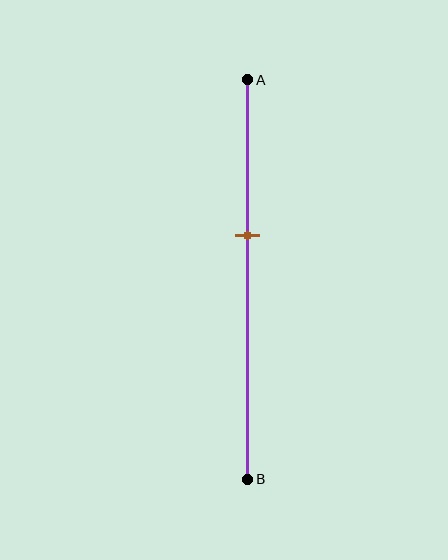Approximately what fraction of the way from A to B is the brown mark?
The brown mark is approximately 40% of the way from A to B.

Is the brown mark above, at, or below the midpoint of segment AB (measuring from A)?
The brown mark is above the midpoint of segment AB.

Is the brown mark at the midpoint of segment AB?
No, the mark is at about 40% from A, not at the 50% midpoint.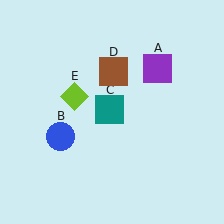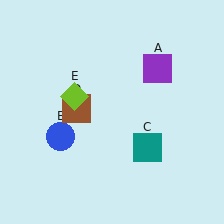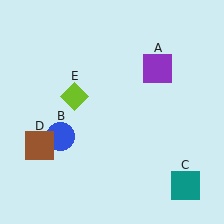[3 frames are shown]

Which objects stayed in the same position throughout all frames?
Purple square (object A) and blue circle (object B) and lime diamond (object E) remained stationary.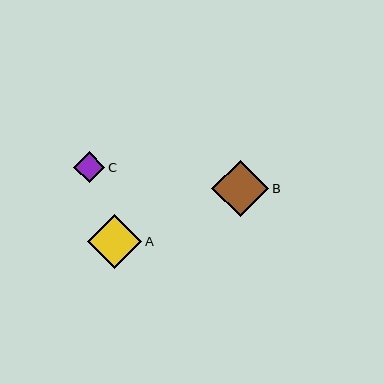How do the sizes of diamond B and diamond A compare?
Diamond B and diamond A are approximately the same size.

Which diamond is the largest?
Diamond B is the largest with a size of approximately 57 pixels.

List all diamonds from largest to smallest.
From largest to smallest: B, A, C.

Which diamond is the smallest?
Diamond C is the smallest with a size of approximately 31 pixels.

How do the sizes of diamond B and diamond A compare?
Diamond B and diamond A are approximately the same size.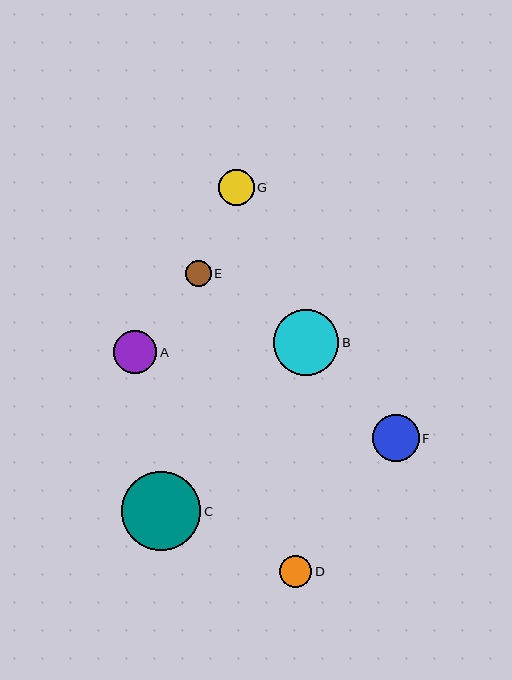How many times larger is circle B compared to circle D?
Circle B is approximately 2.0 times the size of circle D.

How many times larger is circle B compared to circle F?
Circle B is approximately 1.4 times the size of circle F.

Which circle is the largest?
Circle C is the largest with a size of approximately 79 pixels.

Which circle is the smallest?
Circle E is the smallest with a size of approximately 26 pixels.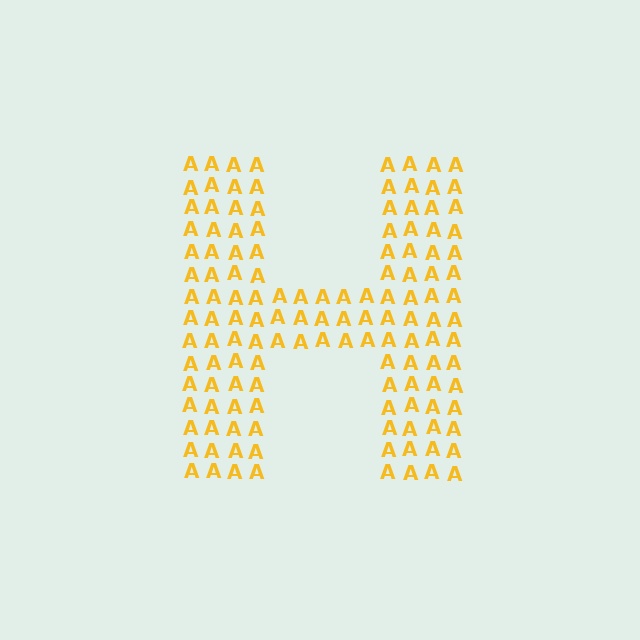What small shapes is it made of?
It is made of small letter A's.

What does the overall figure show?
The overall figure shows the letter H.